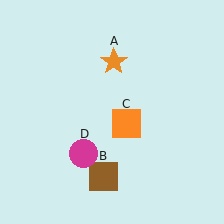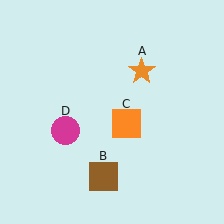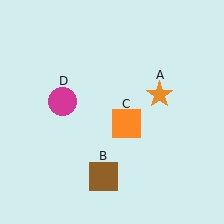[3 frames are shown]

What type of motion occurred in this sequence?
The orange star (object A), magenta circle (object D) rotated clockwise around the center of the scene.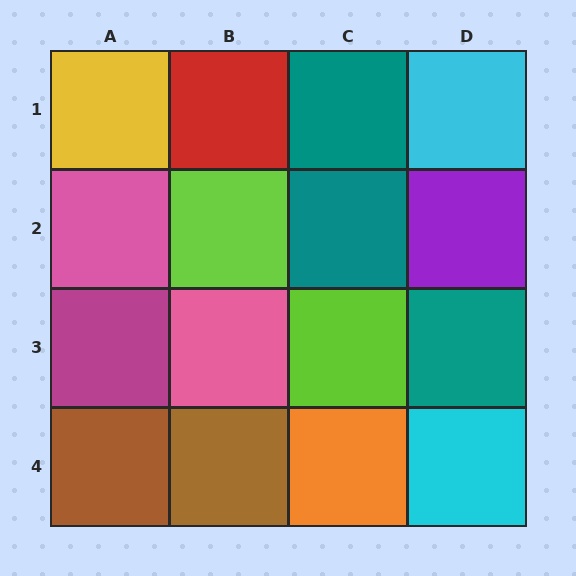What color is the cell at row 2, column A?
Pink.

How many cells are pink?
2 cells are pink.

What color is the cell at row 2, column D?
Purple.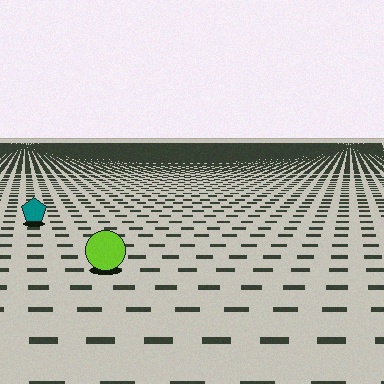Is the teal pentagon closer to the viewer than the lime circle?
No. The lime circle is closer — you can tell from the texture gradient: the ground texture is coarser near it.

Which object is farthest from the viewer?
The teal pentagon is farthest from the viewer. It appears smaller and the ground texture around it is denser.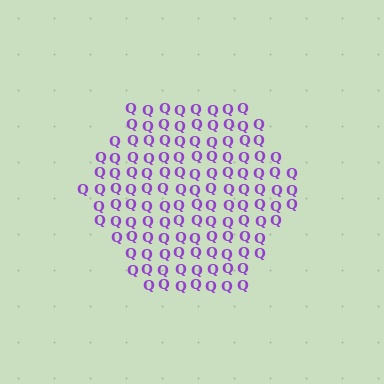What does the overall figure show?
The overall figure shows a hexagon.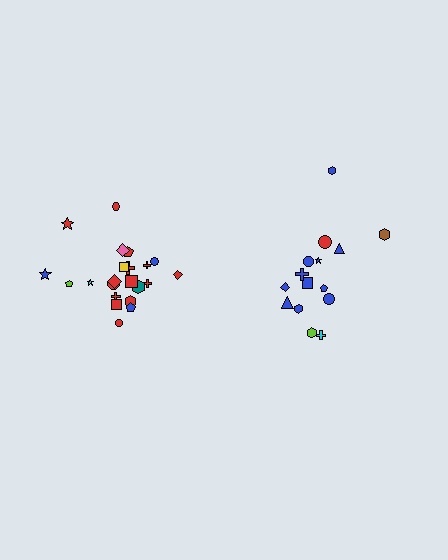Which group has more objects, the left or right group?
The left group.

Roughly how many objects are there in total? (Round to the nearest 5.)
Roughly 35 objects in total.